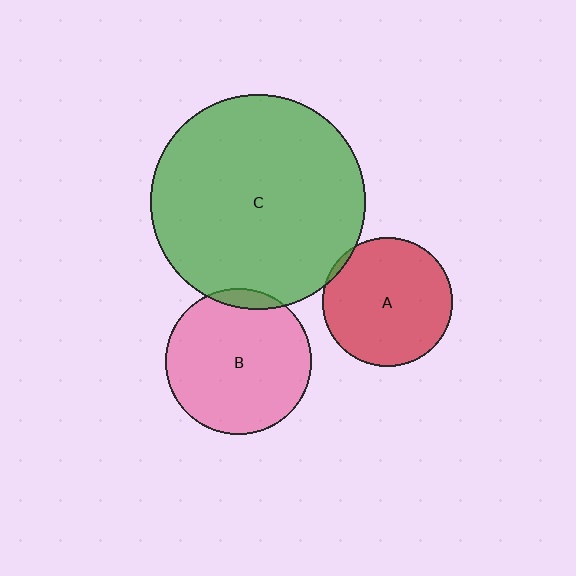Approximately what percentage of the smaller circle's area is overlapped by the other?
Approximately 5%.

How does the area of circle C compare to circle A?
Approximately 2.7 times.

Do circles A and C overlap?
Yes.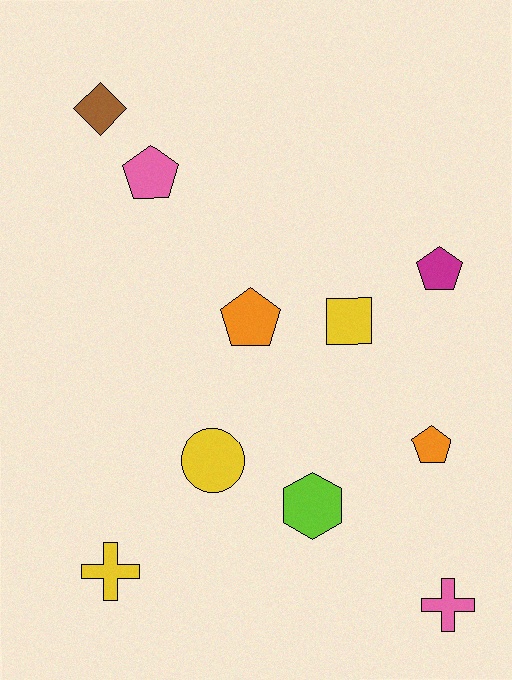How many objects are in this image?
There are 10 objects.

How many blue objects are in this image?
There are no blue objects.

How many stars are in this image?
There are no stars.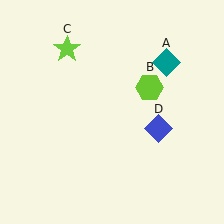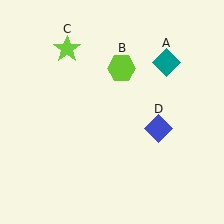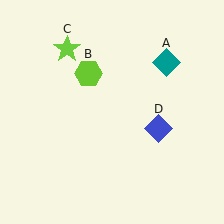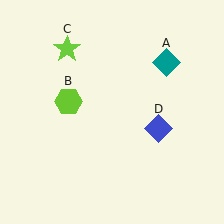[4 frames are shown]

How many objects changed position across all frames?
1 object changed position: lime hexagon (object B).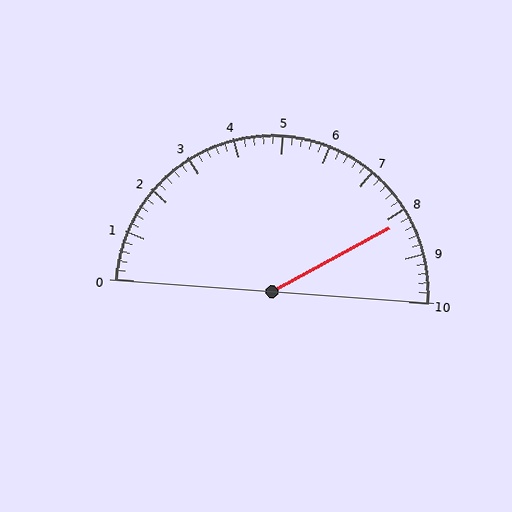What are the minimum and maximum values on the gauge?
The gauge ranges from 0 to 10.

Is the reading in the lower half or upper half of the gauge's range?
The reading is in the upper half of the range (0 to 10).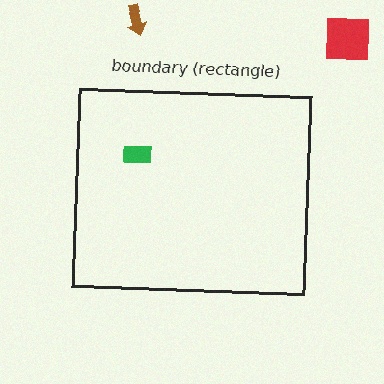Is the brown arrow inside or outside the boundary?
Outside.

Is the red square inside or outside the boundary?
Outside.